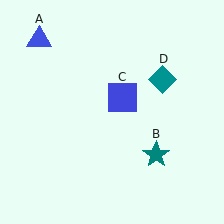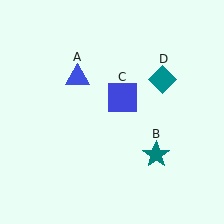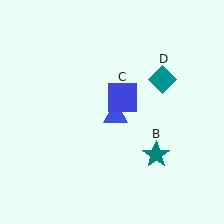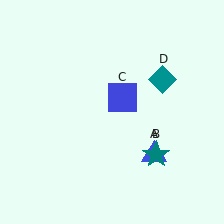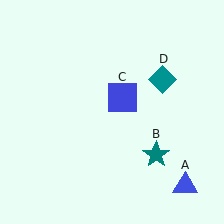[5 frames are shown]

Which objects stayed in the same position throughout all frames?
Teal star (object B) and blue square (object C) and teal diamond (object D) remained stationary.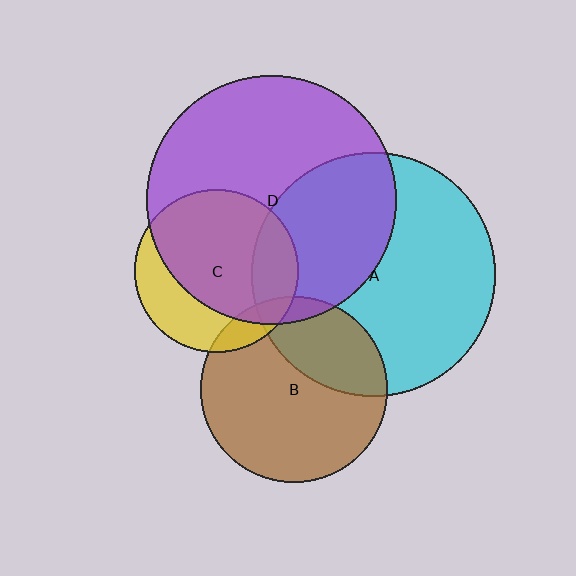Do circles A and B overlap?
Yes.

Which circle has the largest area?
Circle D (purple).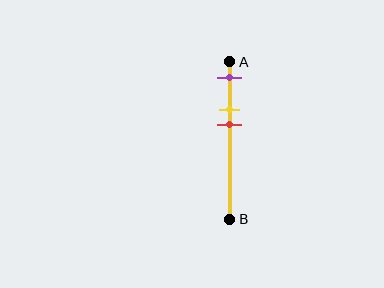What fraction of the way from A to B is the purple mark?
The purple mark is approximately 10% (0.1) of the way from A to B.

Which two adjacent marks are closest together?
The yellow and red marks are the closest adjacent pair.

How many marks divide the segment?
There are 3 marks dividing the segment.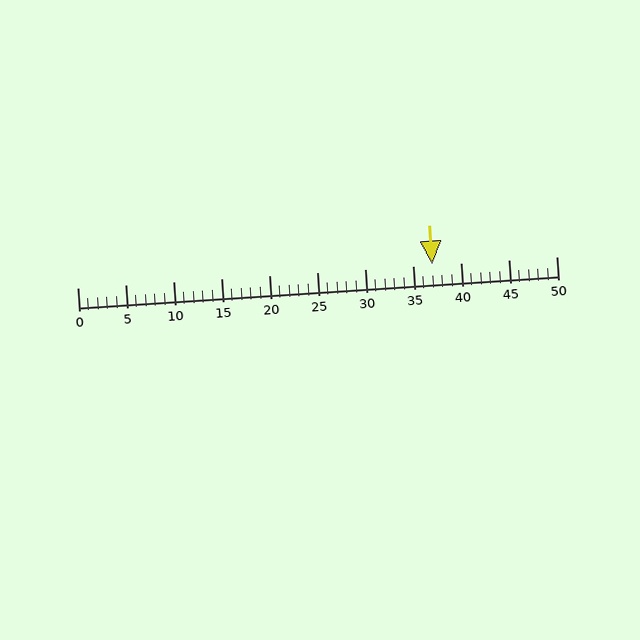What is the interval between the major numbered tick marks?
The major tick marks are spaced 5 units apart.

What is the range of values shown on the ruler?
The ruler shows values from 0 to 50.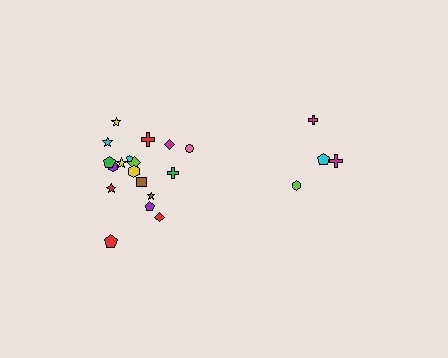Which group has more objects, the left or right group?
The left group.